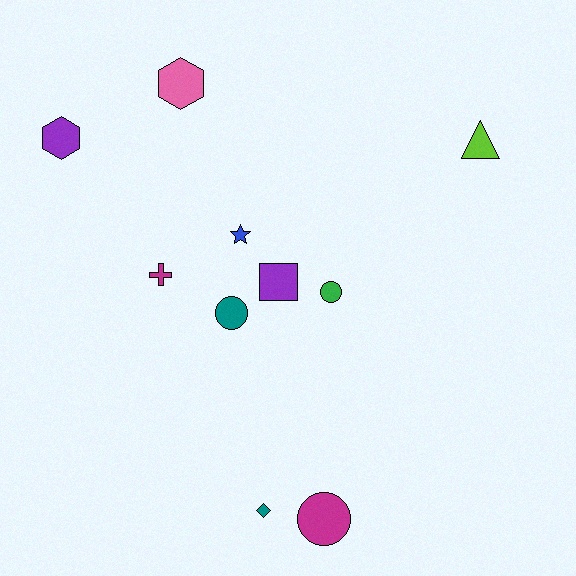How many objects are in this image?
There are 10 objects.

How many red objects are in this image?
There are no red objects.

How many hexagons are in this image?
There are 2 hexagons.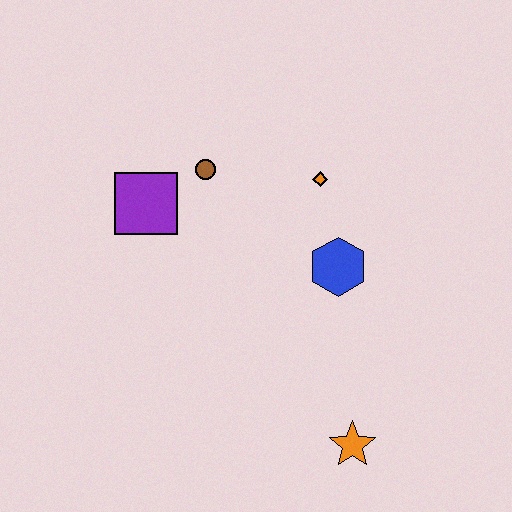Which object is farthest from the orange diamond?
The orange star is farthest from the orange diamond.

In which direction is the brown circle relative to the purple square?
The brown circle is to the right of the purple square.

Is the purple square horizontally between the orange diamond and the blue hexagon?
No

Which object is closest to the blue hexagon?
The orange diamond is closest to the blue hexagon.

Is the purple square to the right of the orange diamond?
No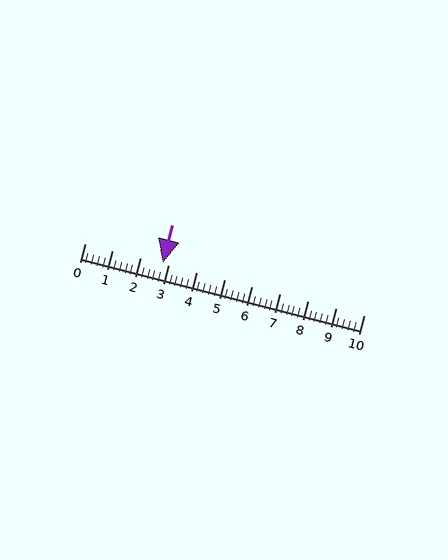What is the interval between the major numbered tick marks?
The major tick marks are spaced 1 units apart.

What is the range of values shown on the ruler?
The ruler shows values from 0 to 10.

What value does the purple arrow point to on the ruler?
The purple arrow points to approximately 2.8.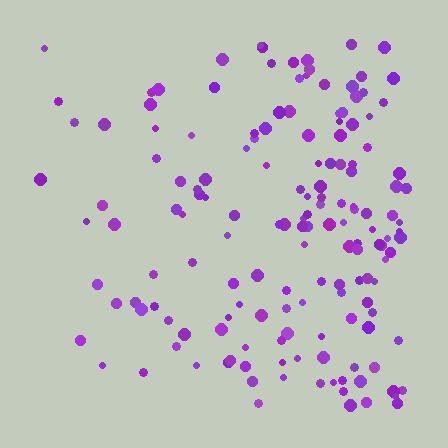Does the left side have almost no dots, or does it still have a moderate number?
Still a moderate number, just noticeably fewer than the right.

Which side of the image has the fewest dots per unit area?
The left.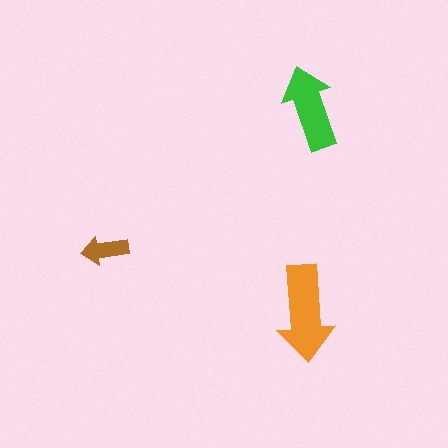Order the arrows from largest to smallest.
the orange one, the green one, the brown one.